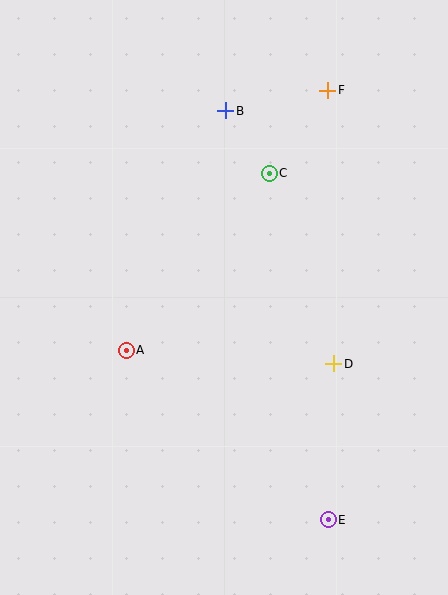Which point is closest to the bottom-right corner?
Point E is closest to the bottom-right corner.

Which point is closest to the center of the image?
Point A at (126, 350) is closest to the center.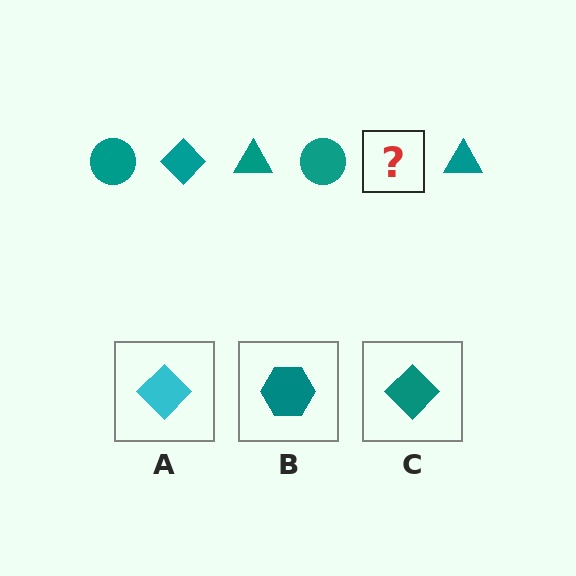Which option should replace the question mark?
Option C.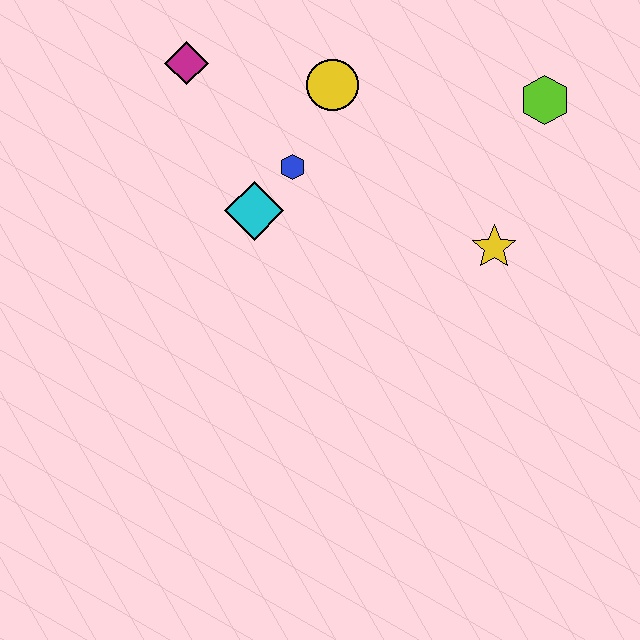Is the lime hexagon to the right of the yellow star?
Yes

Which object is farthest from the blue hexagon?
The lime hexagon is farthest from the blue hexagon.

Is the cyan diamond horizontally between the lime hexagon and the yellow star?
No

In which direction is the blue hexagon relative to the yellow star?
The blue hexagon is to the left of the yellow star.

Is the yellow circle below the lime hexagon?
No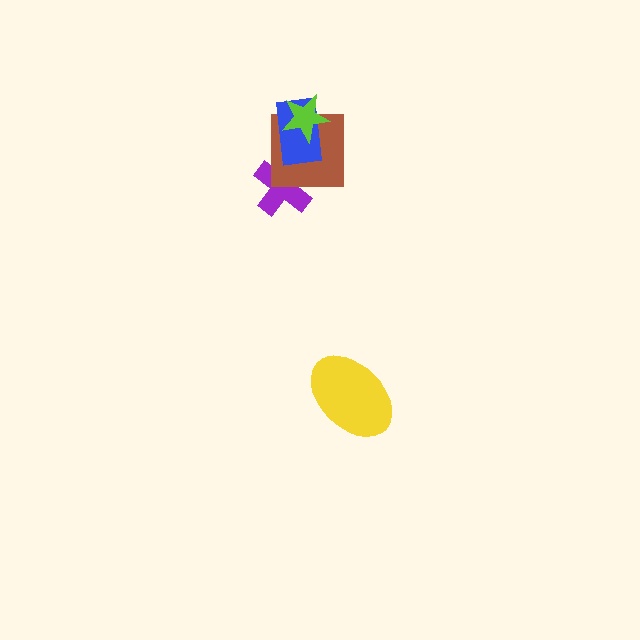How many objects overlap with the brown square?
3 objects overlap with the brown square.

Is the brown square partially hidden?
Yes, it is partially covered by another shape.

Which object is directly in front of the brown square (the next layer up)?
The blue rectangle is directly in front of the brown square.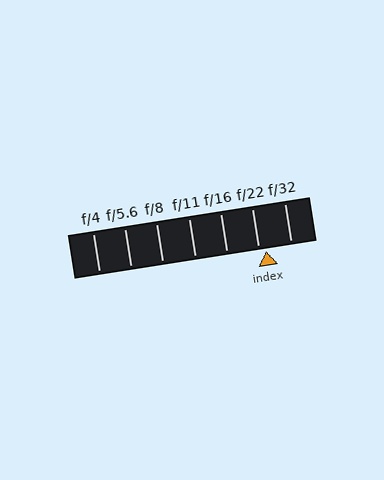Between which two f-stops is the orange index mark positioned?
The index mark is between f/22 and f/32.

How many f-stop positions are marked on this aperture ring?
There are 7 f-stop positions marked.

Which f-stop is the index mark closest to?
The index mark is closest to f/22.